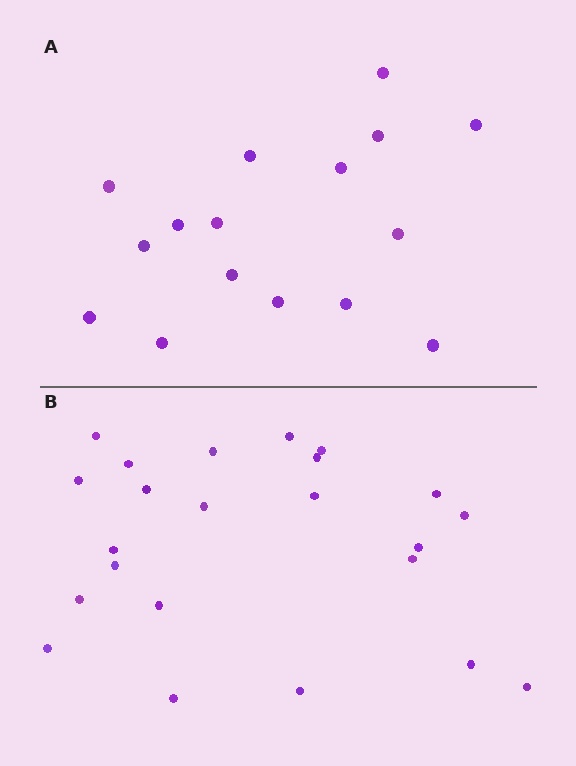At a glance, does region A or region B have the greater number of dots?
Region B (the bottom region) has more dots.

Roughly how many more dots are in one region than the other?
Region B has roughly 8 or so more dots than region A.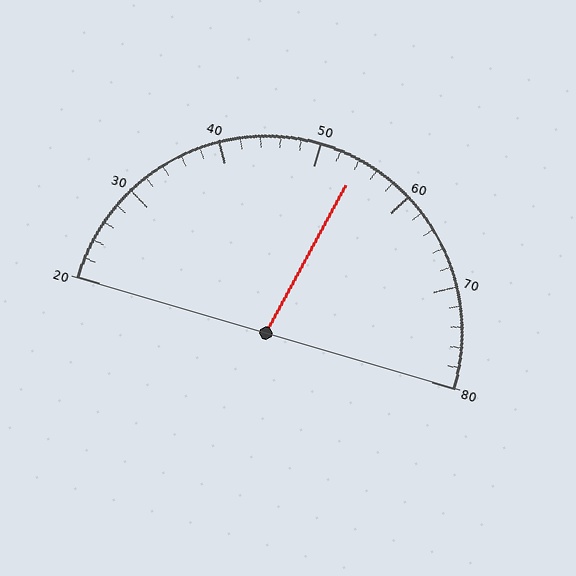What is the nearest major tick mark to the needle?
The nearest major tick mark is 50.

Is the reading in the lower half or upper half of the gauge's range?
The reading is in the upper half of the range (20 to 80).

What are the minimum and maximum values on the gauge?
The gauge ranges from 20 to 80.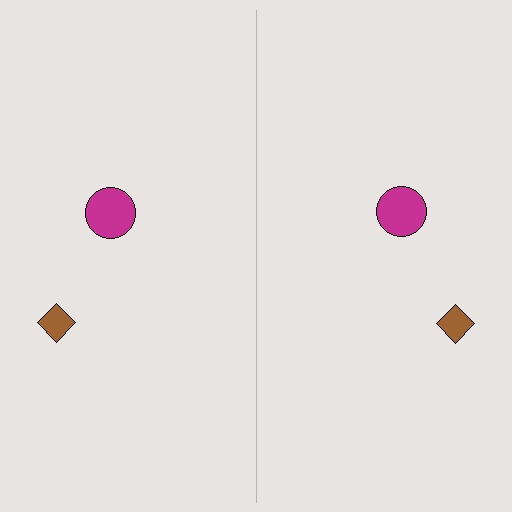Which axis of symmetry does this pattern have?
The pattern has a vertical axis of symmetry running through the center of the image.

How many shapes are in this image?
There are 4 shapes in this image.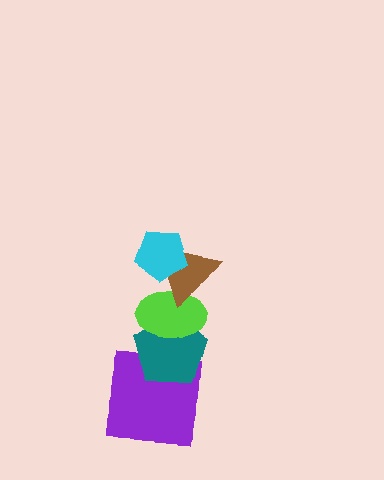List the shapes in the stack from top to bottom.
From top to bottom: the cyan pentagon, the brown triangle, the lime ellipse, the teal pentagon, the purple square.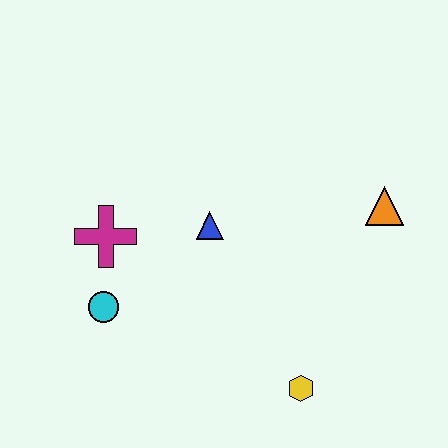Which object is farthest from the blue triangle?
The yellow hexagon is farthest from the blue triangle.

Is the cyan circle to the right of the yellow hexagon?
No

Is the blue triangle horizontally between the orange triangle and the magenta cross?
Yes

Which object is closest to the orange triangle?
The blue triangle is closest to the orange triangle.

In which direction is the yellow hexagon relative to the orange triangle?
The yellow hexagon is below the orange triangle.